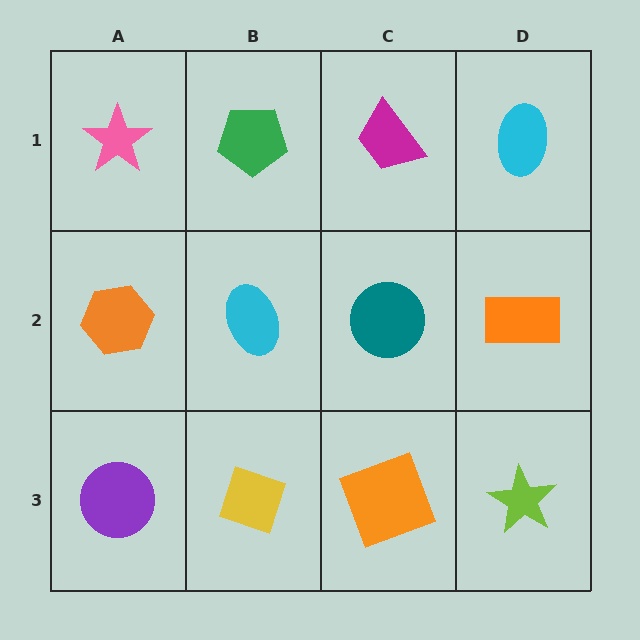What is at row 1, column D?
A cyan ellipse.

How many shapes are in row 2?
4 shapes.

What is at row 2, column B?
A cyan ellipse.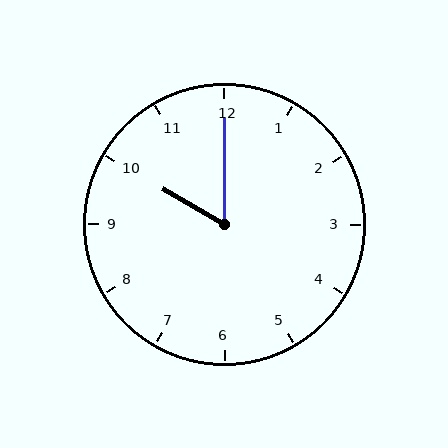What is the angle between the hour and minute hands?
Approximately 60 degrees.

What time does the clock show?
10:00.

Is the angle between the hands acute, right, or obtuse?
It is acute.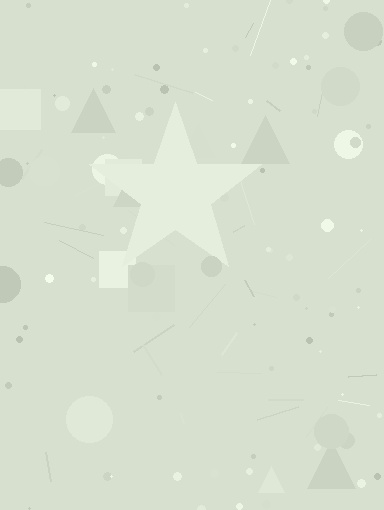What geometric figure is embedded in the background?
A star is embedded in the background.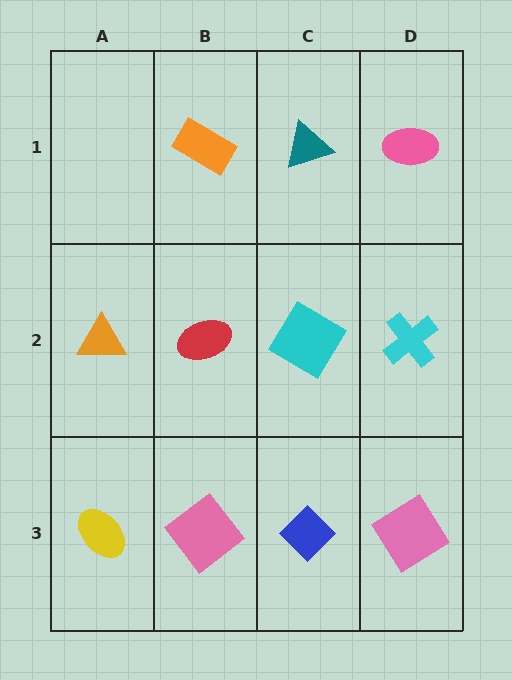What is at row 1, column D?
A pink ellipse.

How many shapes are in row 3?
4 shapes.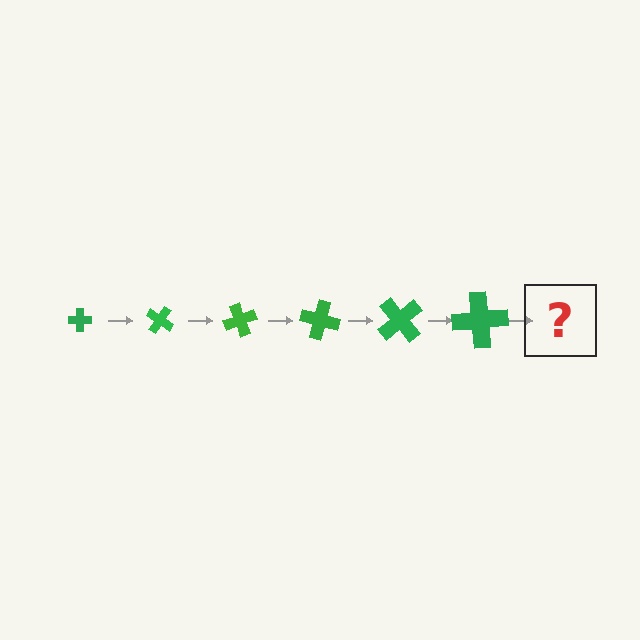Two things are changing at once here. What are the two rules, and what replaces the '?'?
The two rules are that the cross grows larger each step and it rotates 35 degrees each step. The '?' should be a cross, larger than the previous one and rotated 210 degrees from the start.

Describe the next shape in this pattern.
It should be a cross, larger than the previous one and rotated 210 degrees from the start.